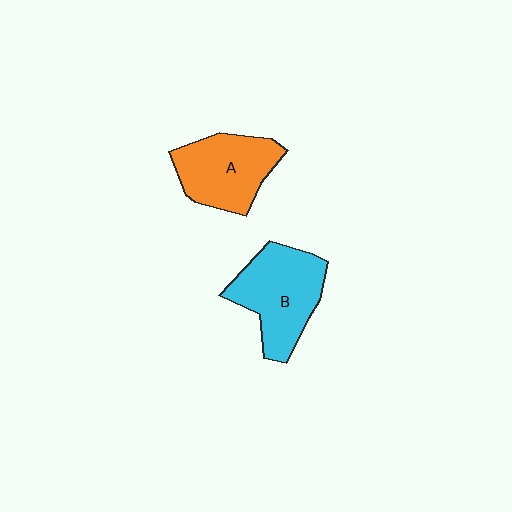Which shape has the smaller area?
Shape A (orange).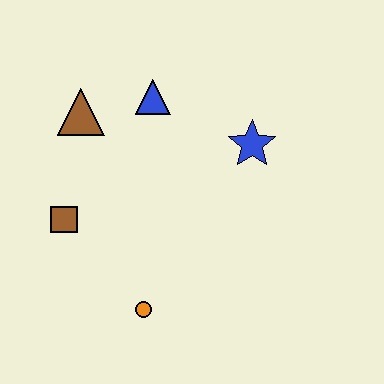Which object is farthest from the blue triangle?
The orange circle is farthest from the blue triangle.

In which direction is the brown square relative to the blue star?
The brown square is to the left of the blue star.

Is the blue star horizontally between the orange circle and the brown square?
No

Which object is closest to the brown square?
The brown triangle is closest to the brown square.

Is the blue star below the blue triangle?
Yes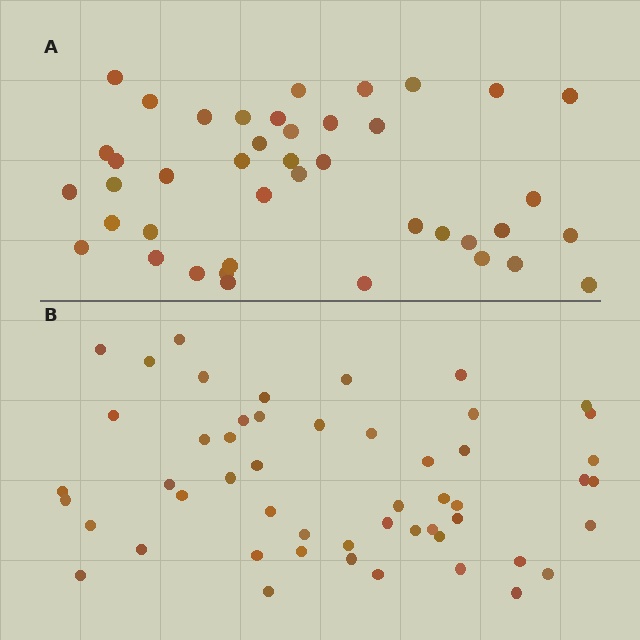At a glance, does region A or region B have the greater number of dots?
Region B (the bottom region) has more dots.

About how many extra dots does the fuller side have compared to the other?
Region B has roughly 10 or so more dots than region A.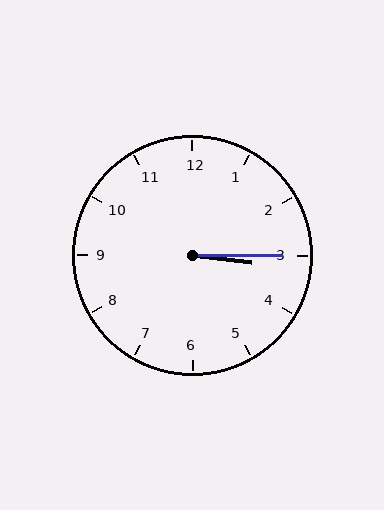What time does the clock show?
3:15.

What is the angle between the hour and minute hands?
Approximately 8 degrees.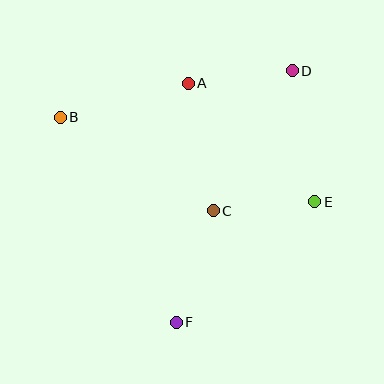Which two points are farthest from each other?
Points D and F are farthest from each other.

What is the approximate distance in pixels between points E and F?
The distance between E and F is approximately 184 pixels.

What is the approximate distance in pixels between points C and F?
The distance between C and F is approximately 118 pixels.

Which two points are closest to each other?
Points C and E are closest to each other.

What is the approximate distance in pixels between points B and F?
The distance between B and F is approximately 236 pixels.